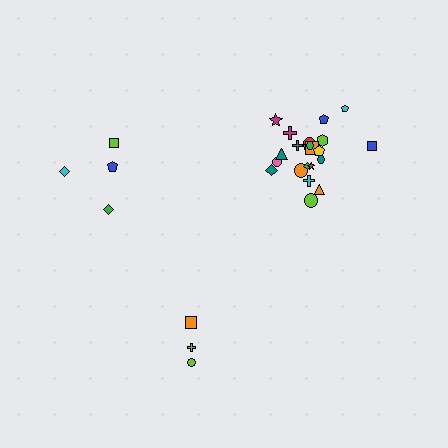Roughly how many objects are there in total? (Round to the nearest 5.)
Roughly 30 objects in total.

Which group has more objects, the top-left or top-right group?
The top-right group.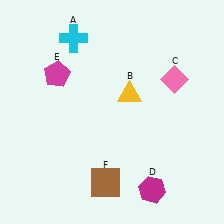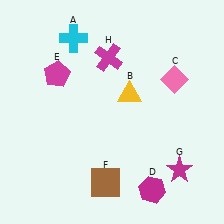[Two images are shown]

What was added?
A magenta star (G), a magenta cross (H) were added in Image 2.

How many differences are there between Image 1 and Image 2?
There are 2 differences between the two images.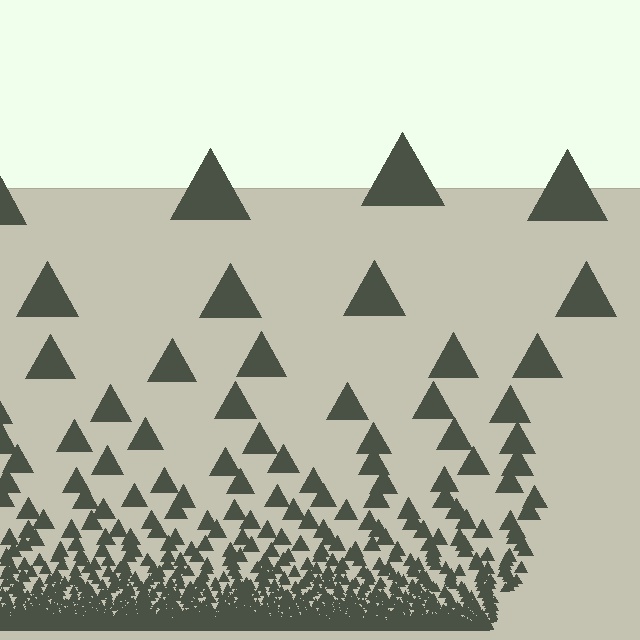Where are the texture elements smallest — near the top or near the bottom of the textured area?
Near the bottom.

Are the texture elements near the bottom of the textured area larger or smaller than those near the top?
Smaller. The gradient is inverted — elements near the bottom are smaller and denser.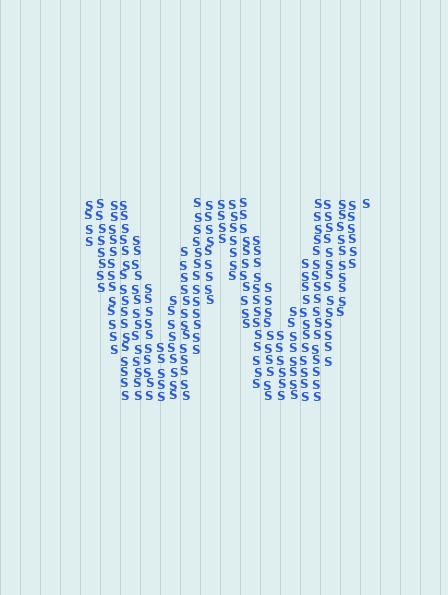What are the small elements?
The small elements are letter S's.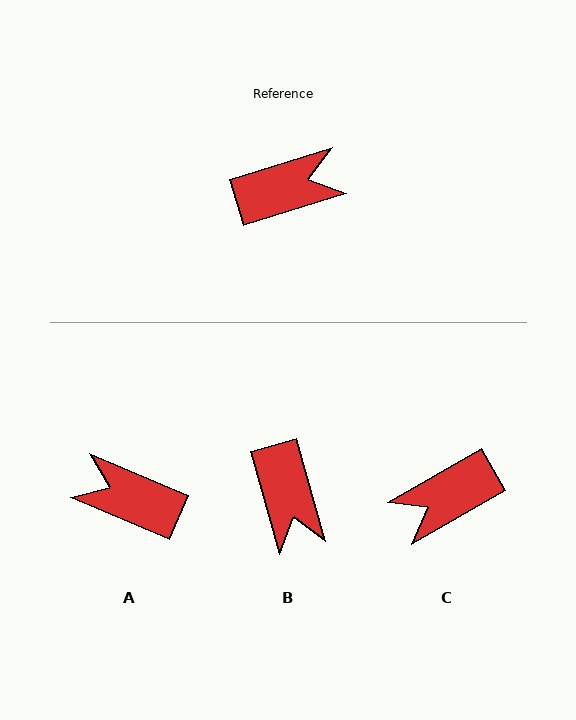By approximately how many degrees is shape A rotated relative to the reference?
Approximately 140 degrees counter-clockwise.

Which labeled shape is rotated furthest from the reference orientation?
C, about 168 degrees away.